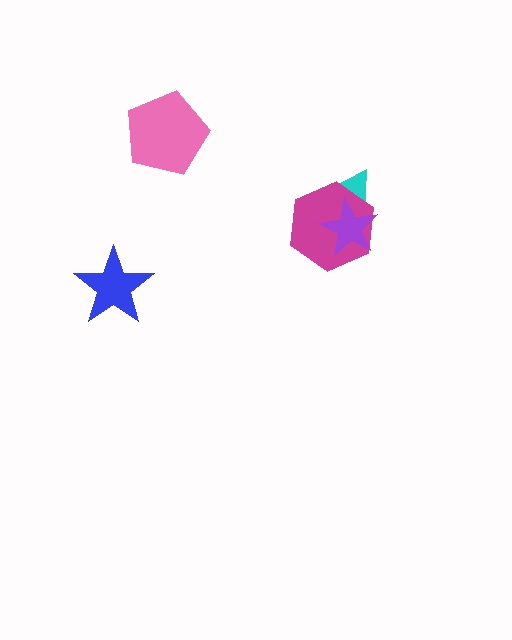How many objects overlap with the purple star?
2 objects overlap with the purple star.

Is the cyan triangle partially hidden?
Yes, it is partially covered by another shape.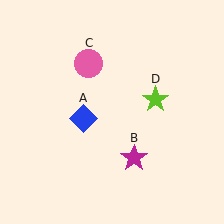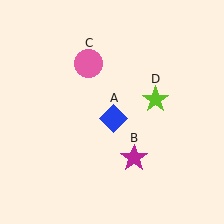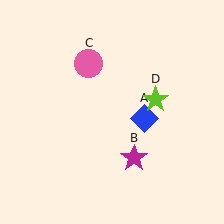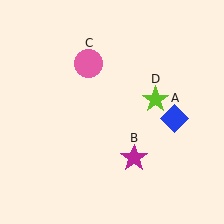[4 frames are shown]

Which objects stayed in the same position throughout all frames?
Magenta star (object B) and pink circle (object C) and lime star (object D) remained stationary.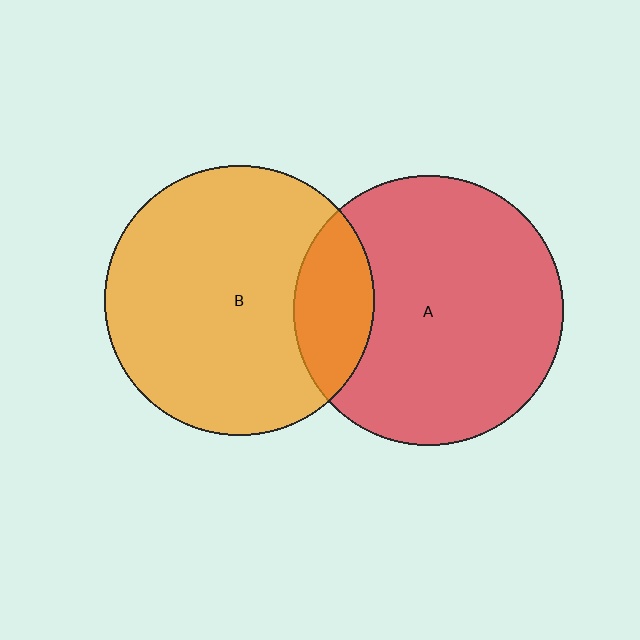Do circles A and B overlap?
Yes.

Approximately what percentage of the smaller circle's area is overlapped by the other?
Approximately 20%.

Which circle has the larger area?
Circle A (red).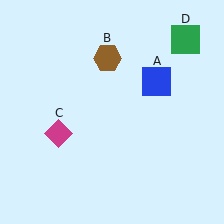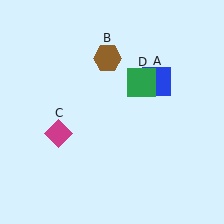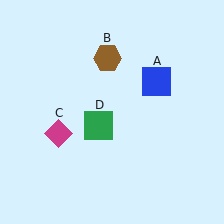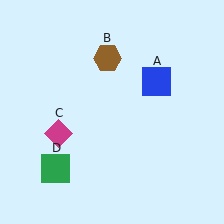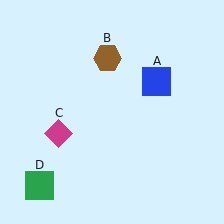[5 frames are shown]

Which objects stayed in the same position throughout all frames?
Blue square (object A) and brown hexagon (object B) and magenta diamond (object C) remained stationary.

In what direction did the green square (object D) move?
The green square (object D) moved down and to the left.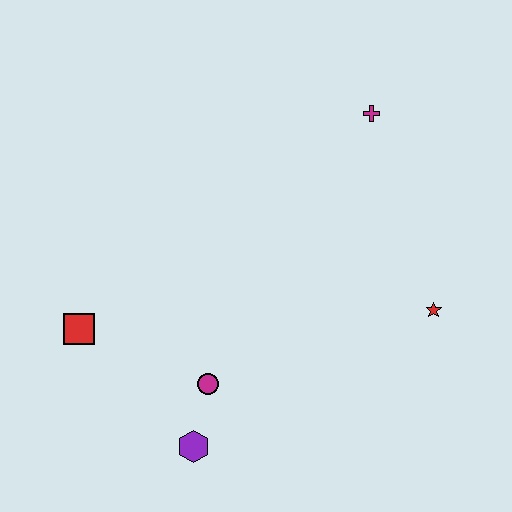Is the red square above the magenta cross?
No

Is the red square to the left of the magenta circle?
Yes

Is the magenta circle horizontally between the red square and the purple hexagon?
No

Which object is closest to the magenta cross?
The red star is closest to the magenta cross.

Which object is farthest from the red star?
The red square is farthest from the red star.